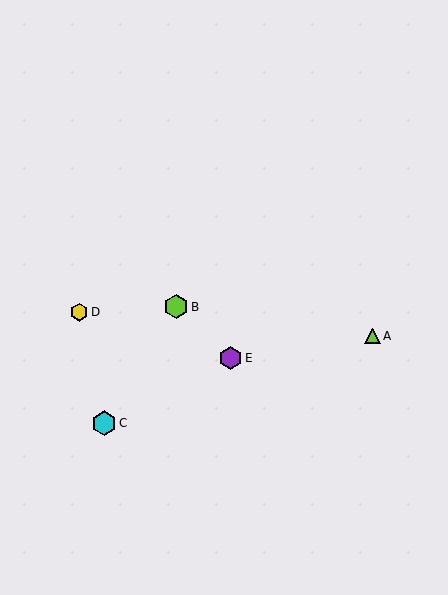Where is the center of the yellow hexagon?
The center of the yellow hexagon is at (79, 312).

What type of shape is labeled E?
Shape E is a purple hexagon.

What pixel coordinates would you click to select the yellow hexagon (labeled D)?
Click at (79, 312) to select the yellow hexagon D.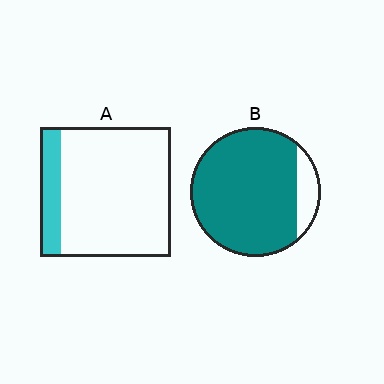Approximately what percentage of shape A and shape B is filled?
A is approximately 15% and B is approximately 85%.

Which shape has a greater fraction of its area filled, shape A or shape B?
Shape B.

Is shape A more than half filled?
No.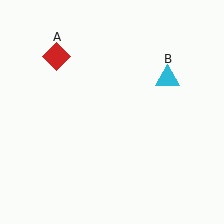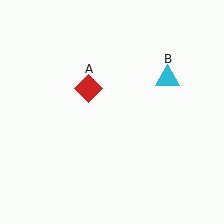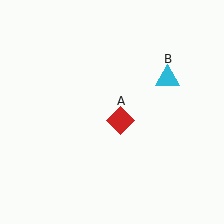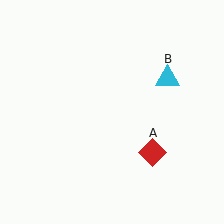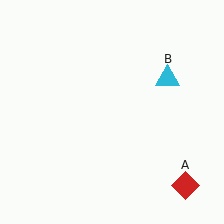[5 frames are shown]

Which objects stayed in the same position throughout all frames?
Cyan triangle (object B) remained stationary.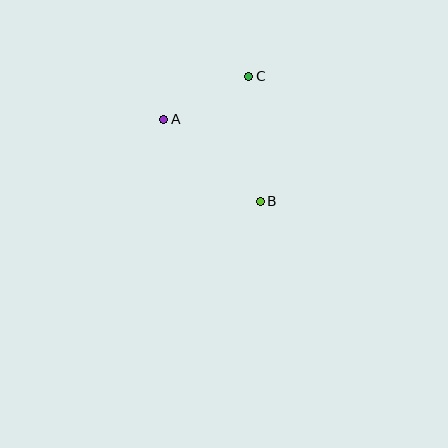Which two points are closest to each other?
Points A and C are closest to each other.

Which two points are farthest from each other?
Points A and B are farthest from each other.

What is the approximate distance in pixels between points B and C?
The distance between B and C is approximately 126 pixels.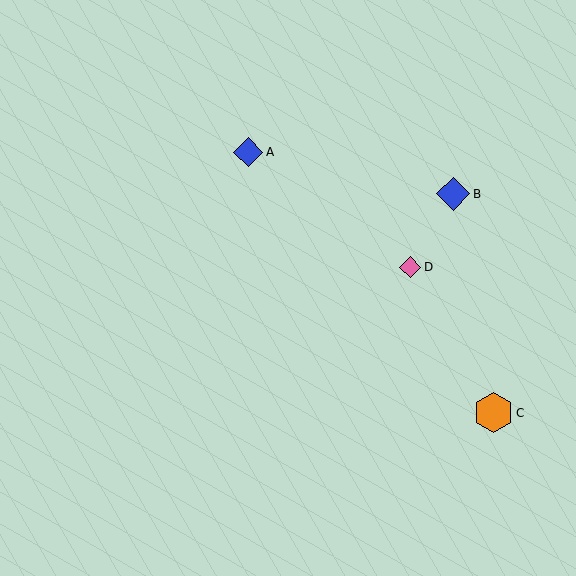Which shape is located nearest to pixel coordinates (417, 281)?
The pink diamond (labeled D) at (410, 267) is nearest to that location.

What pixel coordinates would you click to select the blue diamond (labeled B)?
Click at (453, 194) to select the blue diamond B.